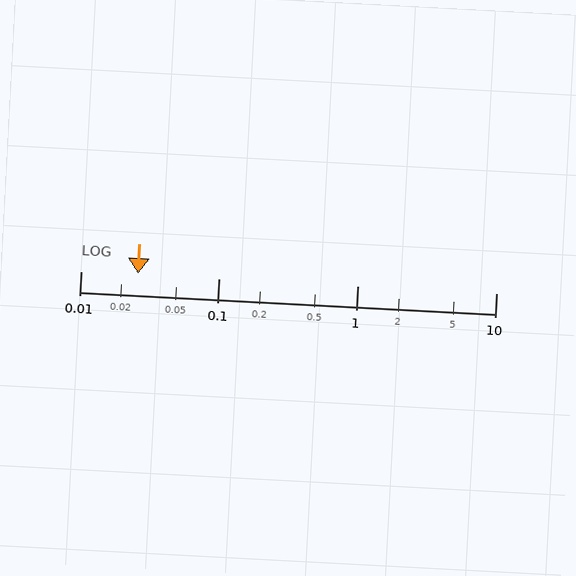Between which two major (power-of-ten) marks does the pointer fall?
The pointer is between 0.01 and 0.1.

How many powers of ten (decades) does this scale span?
The scale spans 3 decades, from 0.01 to 10.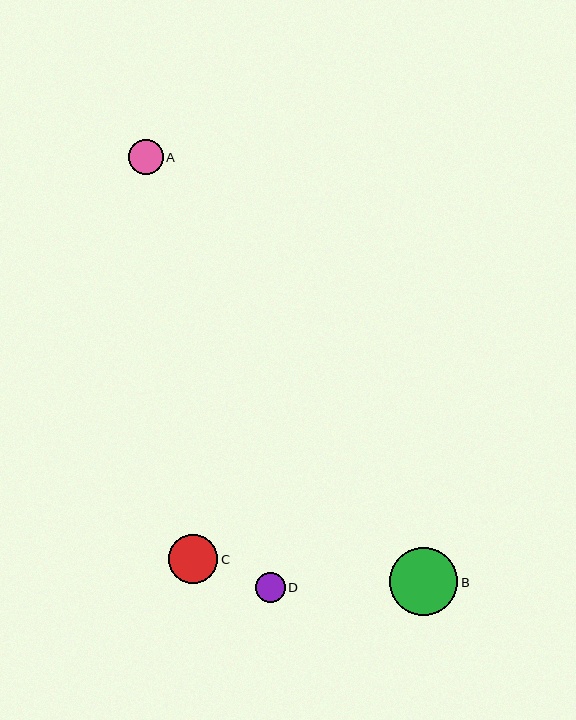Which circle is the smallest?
Circle D is the smallest with a size of approximately 30 pixels.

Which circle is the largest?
Circle B is the largest with a size of approximately 68 pixels.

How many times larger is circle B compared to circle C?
Circle B is approximately 1.4 times the size of circle C.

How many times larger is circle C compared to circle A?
Circle C is approximately 1.4 times the size of circle A.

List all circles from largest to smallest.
From largest to smallest: B, C, A, D.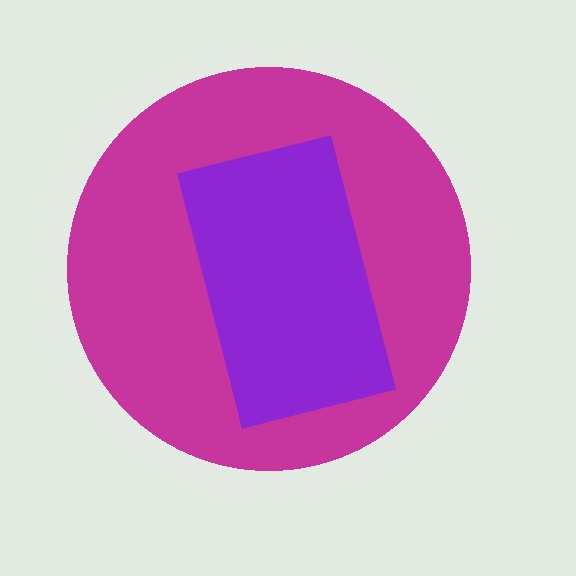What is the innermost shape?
The purple rectangle.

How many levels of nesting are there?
2.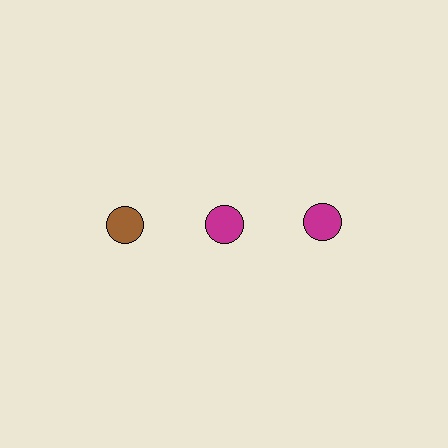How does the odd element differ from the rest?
It has a different color: brown instead of magenta.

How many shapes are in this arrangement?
There are 3 shapes arranged in a grid pattern.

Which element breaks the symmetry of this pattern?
The brown circle in the top row, leftmost column breaks the symmetry. All other shapes are magenta circles.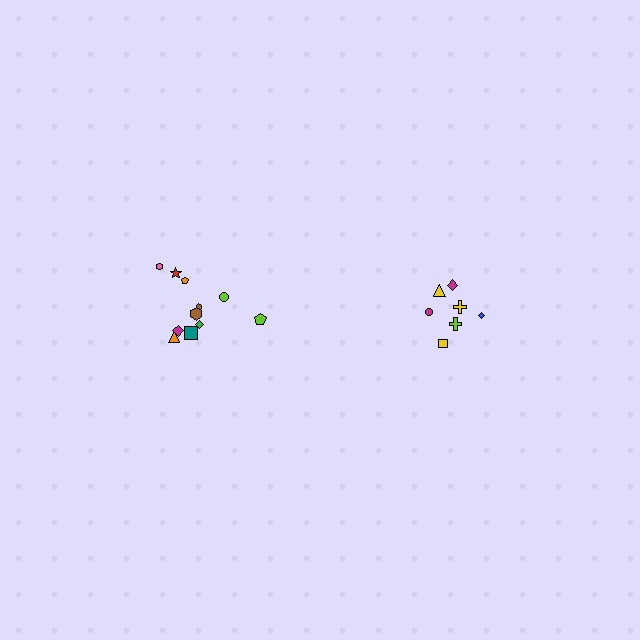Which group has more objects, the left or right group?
The left group.